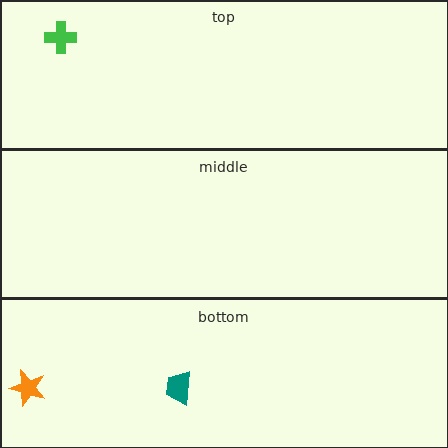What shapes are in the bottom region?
The orange star, the teal trapezoid.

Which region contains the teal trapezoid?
The bottom region.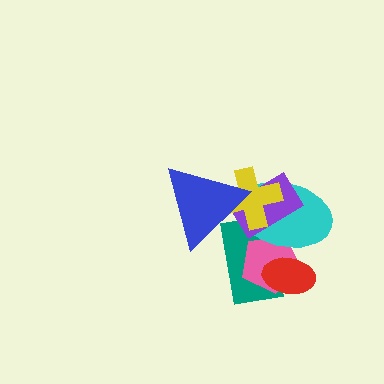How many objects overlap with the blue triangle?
4 objects overlap with the blue triangle.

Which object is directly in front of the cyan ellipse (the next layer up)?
The purple rectangle is directly in front of the cyan ellipse.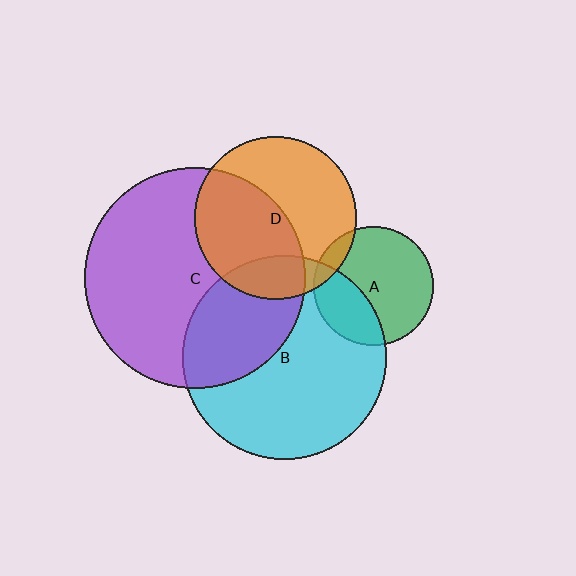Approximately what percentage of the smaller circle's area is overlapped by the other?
Approximately 30%.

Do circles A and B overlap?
Yes.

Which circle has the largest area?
Circle C (purple).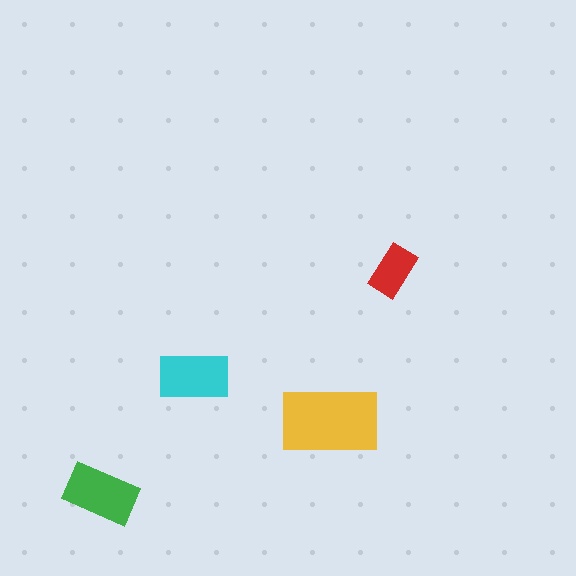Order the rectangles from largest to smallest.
the yellow one, the green one, the cyan one, the red one.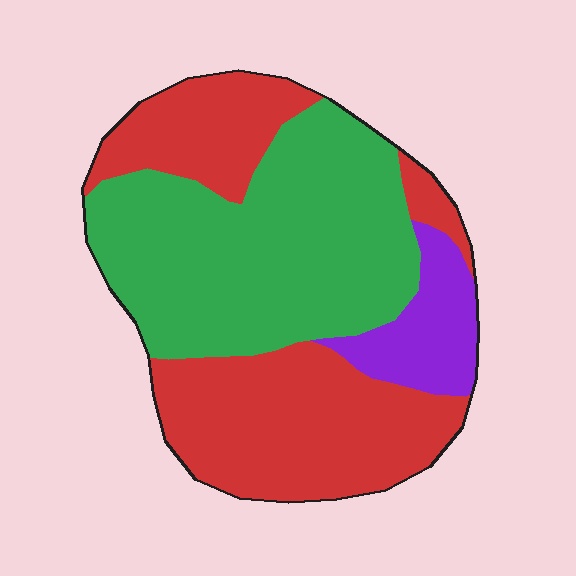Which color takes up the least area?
Purple, at roughly 10%.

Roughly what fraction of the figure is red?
Red covers about 45% of the figure.